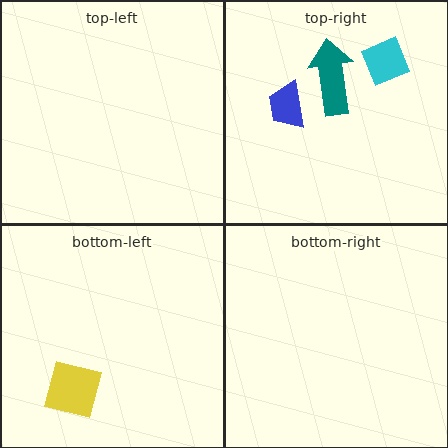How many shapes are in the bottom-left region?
1.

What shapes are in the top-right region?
The blue trapezoid, the teal arrow, the cyan diamond.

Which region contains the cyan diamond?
The top-right region.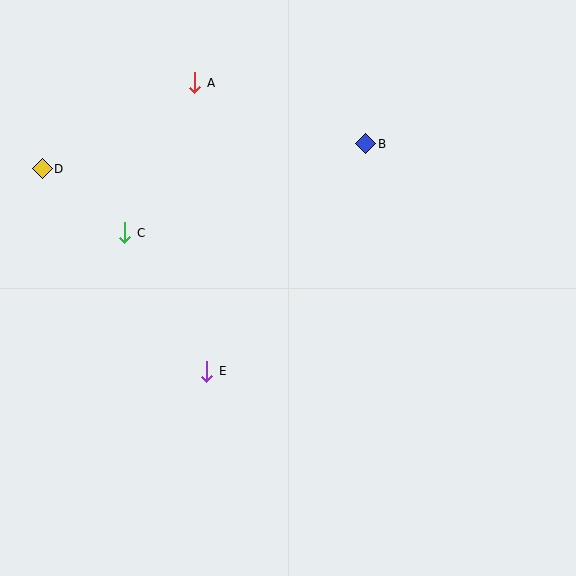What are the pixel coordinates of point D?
Point D is at (42, 169).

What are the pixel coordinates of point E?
Point E is at (207, 371).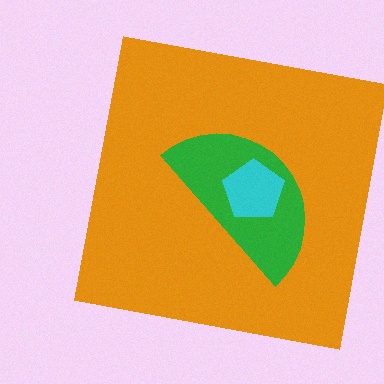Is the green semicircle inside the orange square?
Yes.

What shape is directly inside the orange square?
The green semicircle.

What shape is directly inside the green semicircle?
The cyan pentagon.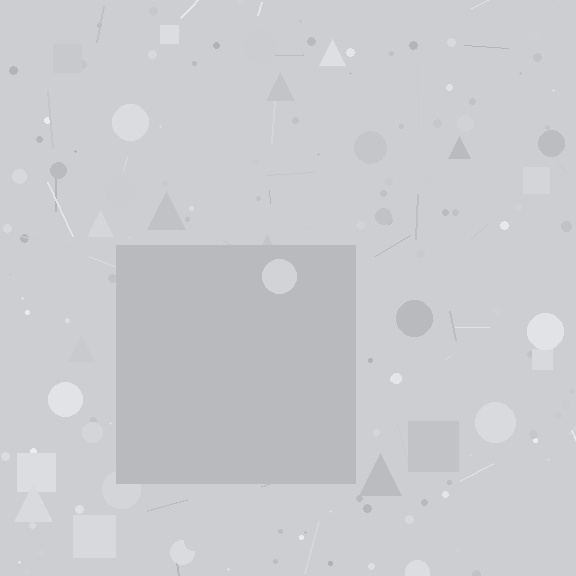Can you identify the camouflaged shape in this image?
The camouflaged shape is a square.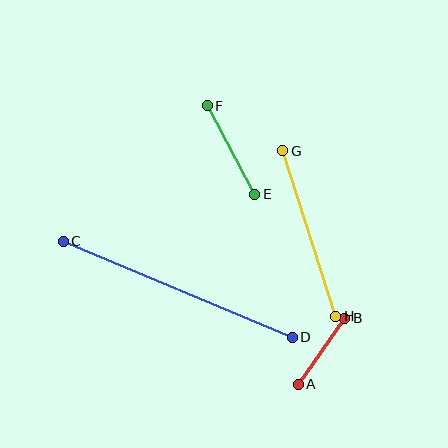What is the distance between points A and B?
The distance is approximately 81 pixels.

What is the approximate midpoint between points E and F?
The midpoint is at approximately (231, 150) pixels.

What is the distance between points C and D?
The distance is approximately 248 pixels.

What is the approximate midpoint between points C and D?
The midpoint is at approximately (178, 289) pixels.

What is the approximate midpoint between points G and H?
The midpoint is at approximately (309, 233) pixels.